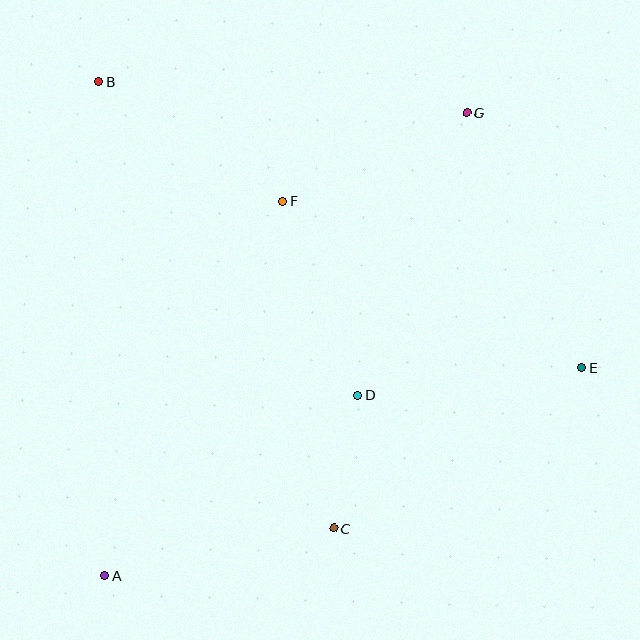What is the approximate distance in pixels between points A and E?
The distance between A and E is approximately 520 pixels.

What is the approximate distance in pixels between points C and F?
The distance between C and F is approximately 331 pixels.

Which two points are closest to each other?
Points C and D are closest to each other.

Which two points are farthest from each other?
Points A and G are farthest from each other.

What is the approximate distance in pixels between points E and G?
The distance between E and G is approximately 280 pixels.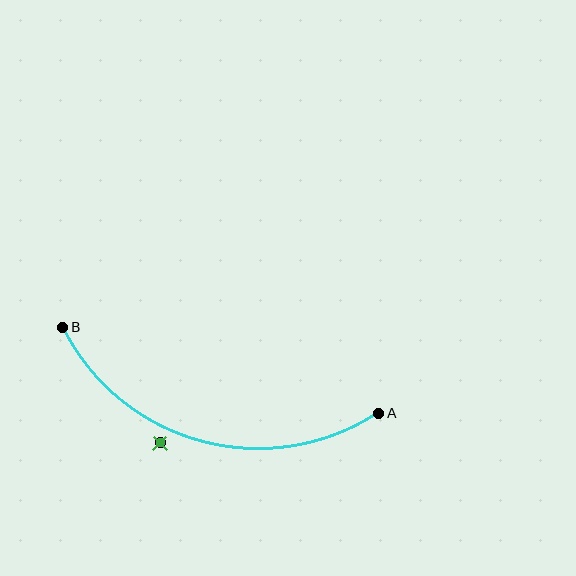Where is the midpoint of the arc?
The arc midpoint is the point on the curve farthest from the straight line joining A and B. It sits below that line.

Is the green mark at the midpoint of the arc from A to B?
No — the green mark does not lie on the arc at all. It sits slightly outside the curve.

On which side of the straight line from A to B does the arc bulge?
The arc bulges below the straight line connecting A and B.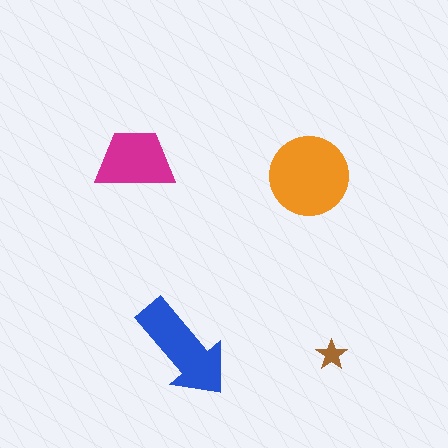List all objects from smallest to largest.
The brown star, the magenta trapezoid, the blue arrow, the orange circle.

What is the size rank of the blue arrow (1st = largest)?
2nd.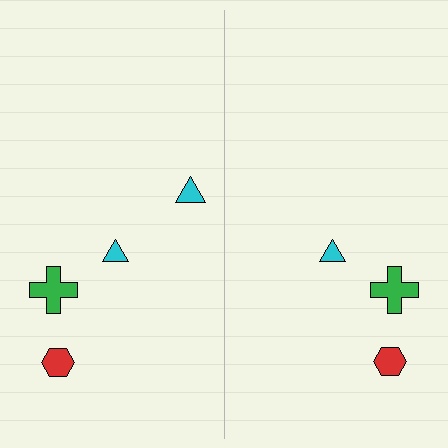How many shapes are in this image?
There are 7 shapes in this image.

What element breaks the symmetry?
A cyan triangle is missing from the right side.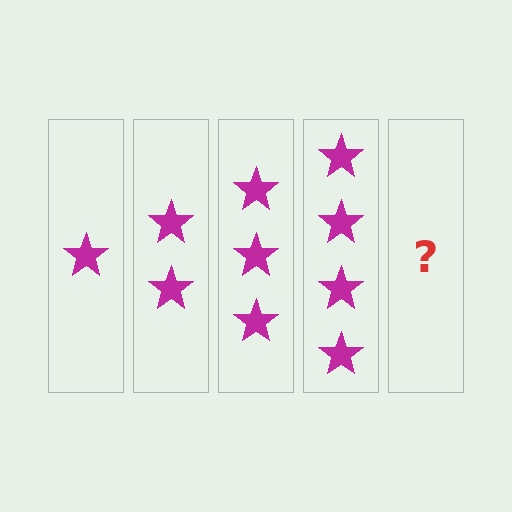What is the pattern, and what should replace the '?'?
The pattern is that each step adds one more star. The '?' should be 5 stars.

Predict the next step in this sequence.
The next step is 5 stars.